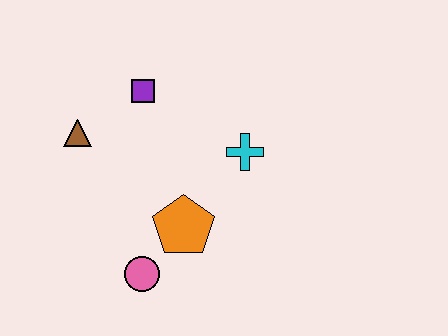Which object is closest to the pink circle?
The orange pentagon is closest to the pink circle.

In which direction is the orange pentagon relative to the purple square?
The orange pentagon is below the purple square.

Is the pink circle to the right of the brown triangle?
Yes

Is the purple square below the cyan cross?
No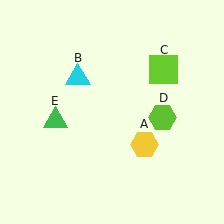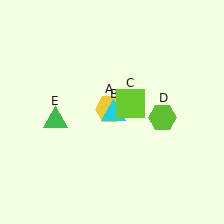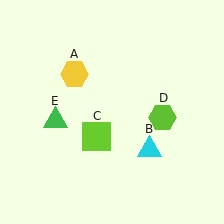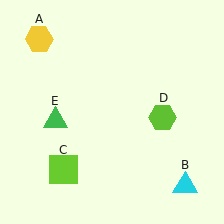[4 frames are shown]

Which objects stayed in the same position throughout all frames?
Lime hexagon (object D) and green triangle (object E) remained stationary.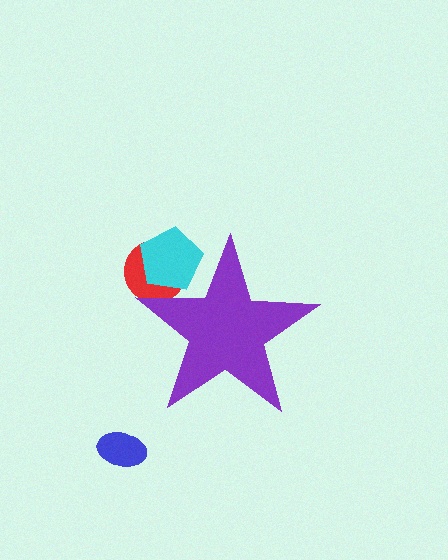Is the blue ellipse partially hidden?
No, the blue ellipse is fully visible.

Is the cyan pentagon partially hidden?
Yes, the cyan pentagon is partially hidden behind the purple star.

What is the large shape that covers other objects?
A purple star.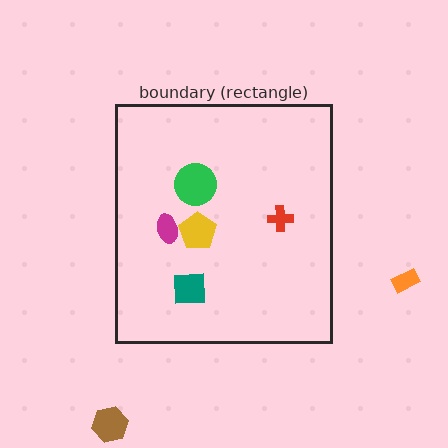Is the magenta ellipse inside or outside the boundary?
Inside.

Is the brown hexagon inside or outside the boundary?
Outside.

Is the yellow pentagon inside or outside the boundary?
Inside.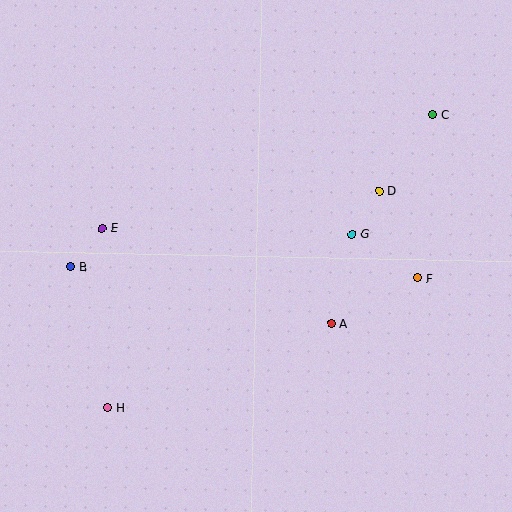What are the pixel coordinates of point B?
Point B is at (71, 267).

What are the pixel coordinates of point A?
Point A is at (331, 323).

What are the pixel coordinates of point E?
Point E is at (102, 228).